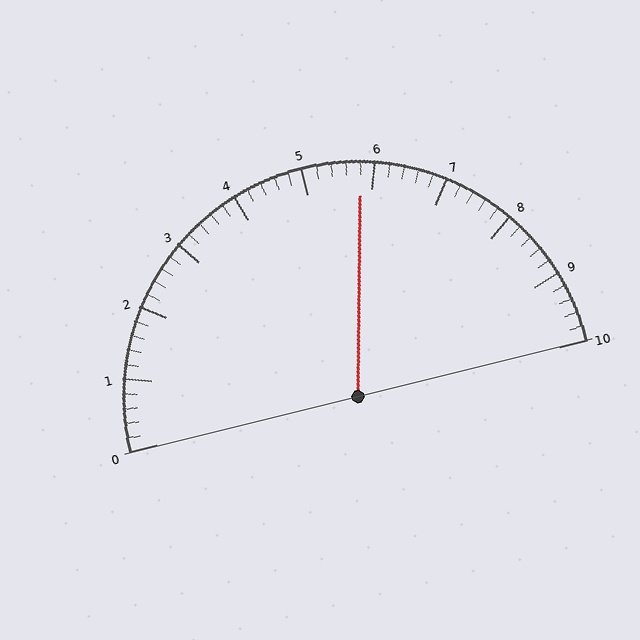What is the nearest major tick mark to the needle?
The nearest major tick mark is 6.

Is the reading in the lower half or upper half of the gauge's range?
The reading is in the upper half of the range (0 to 10).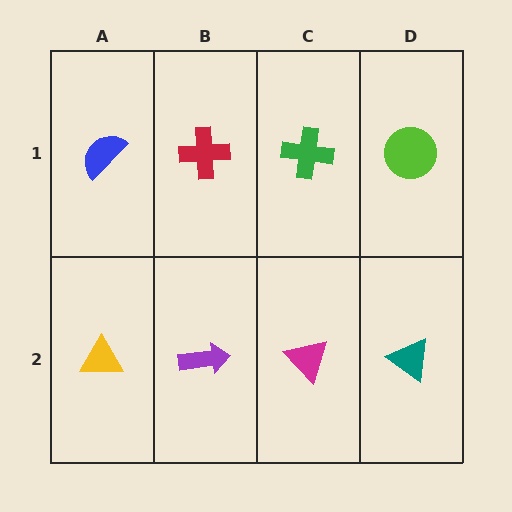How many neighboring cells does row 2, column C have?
3.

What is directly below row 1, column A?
A yellow triangle.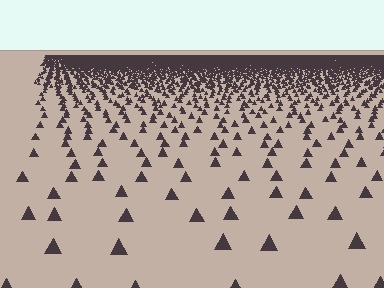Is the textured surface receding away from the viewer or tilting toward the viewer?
The surface is receding away from the viewer. Texture elements get smaller and denser toward the top.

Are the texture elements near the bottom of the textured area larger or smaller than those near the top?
Larger. Near the bottom, elements are closer to the viewer and appear at a bigger on-screen size.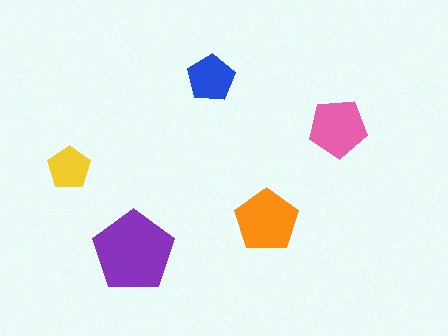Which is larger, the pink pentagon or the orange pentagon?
The orange one.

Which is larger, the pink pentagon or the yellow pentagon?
The pink one.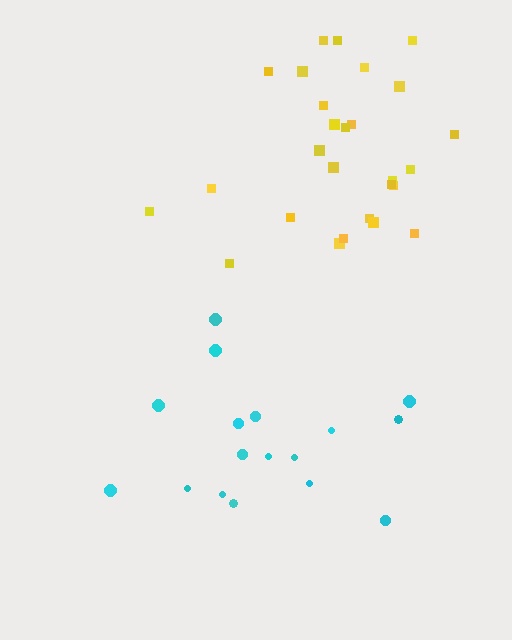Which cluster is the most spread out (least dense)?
Cyan.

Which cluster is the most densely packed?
Yellow.